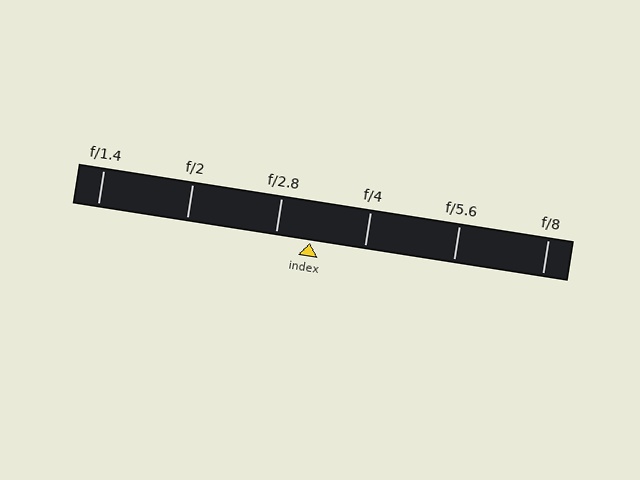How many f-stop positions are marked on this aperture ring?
There are 6 f-stop positions marked.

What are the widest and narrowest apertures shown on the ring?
The widest aperture shown is f/1.4 and the narrowest is f/8.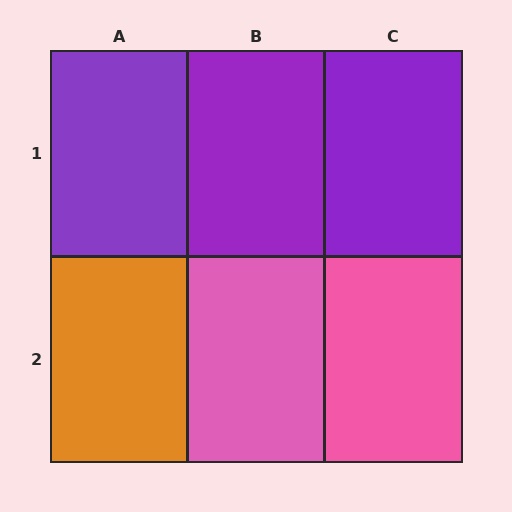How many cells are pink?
2 cells are pink.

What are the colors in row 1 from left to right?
Purple, purple, purple.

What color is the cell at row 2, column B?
Pink.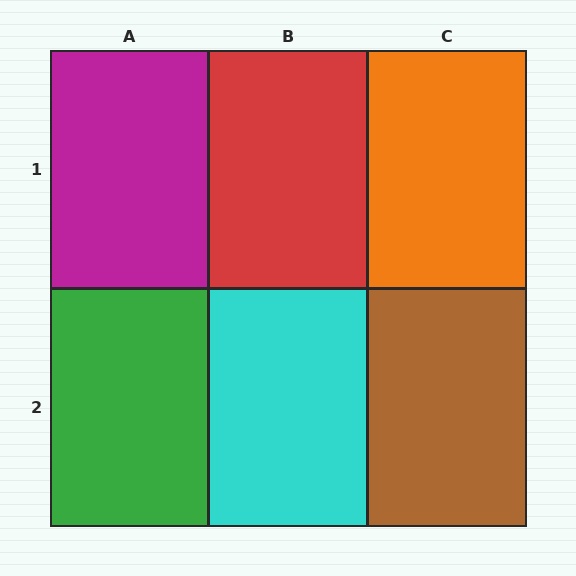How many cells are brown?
1 cell is brown.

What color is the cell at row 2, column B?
Cyan.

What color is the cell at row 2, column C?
Brown.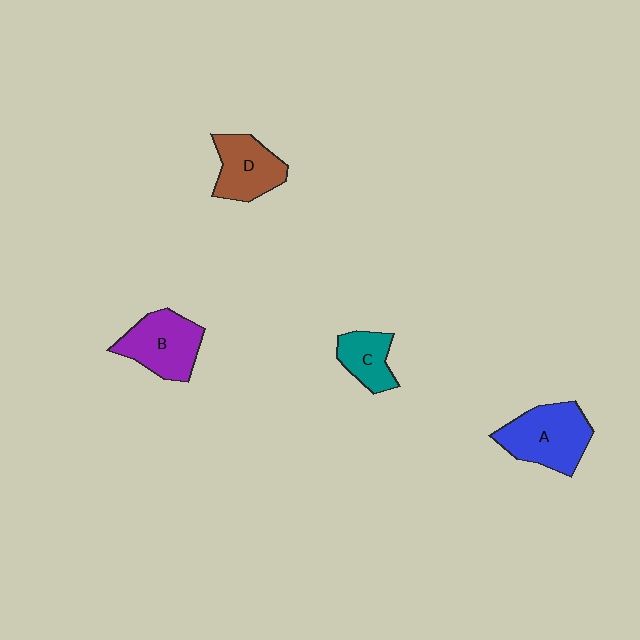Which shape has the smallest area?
Shape C (teal).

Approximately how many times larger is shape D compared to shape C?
Approximately 1.4 times.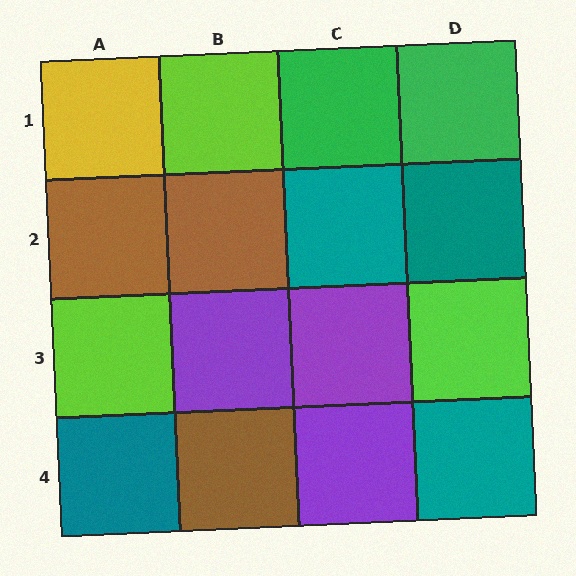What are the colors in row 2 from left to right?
Brown, brown, teal, teal.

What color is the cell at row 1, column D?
Green.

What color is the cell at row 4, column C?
Purple.